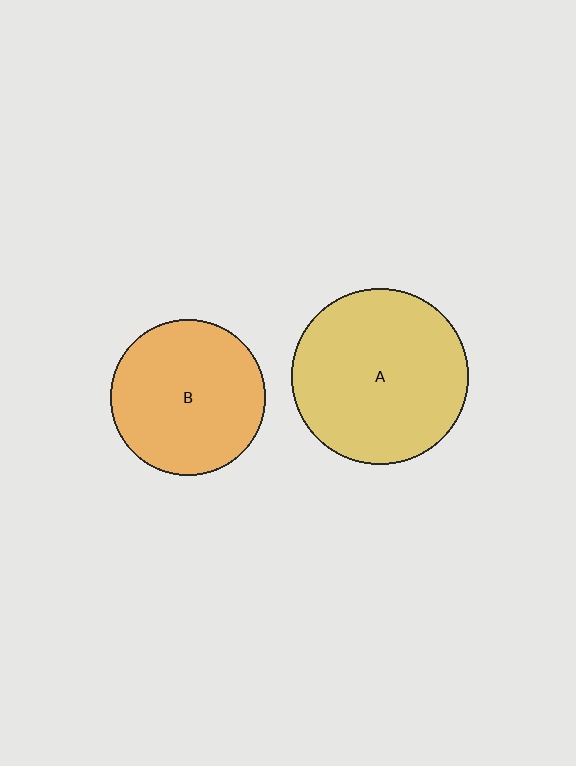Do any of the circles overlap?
No, none of the circles overlap.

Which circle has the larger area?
Circle A (yellow).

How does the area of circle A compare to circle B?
Approximately 1.3 times.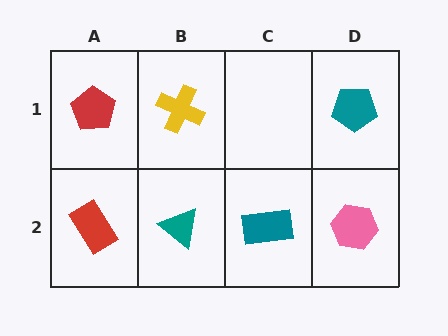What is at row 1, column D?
A teal pentagon.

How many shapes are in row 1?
3 shapes.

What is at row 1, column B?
A yellow cross.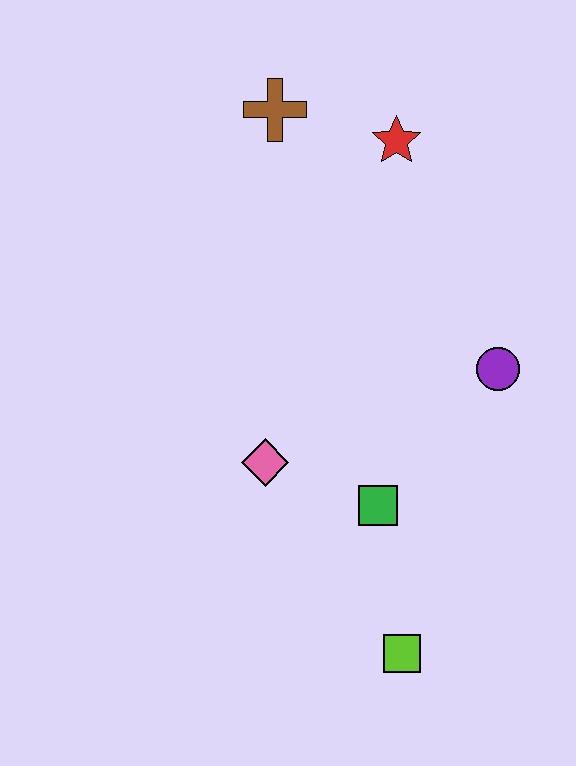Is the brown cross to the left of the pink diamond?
No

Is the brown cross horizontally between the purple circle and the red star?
No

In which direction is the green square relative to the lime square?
The green square is above the lime square.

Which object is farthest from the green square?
The brown cross is farthest from the green square.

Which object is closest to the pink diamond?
The green square is closest to the pink diamond.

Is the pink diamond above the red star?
No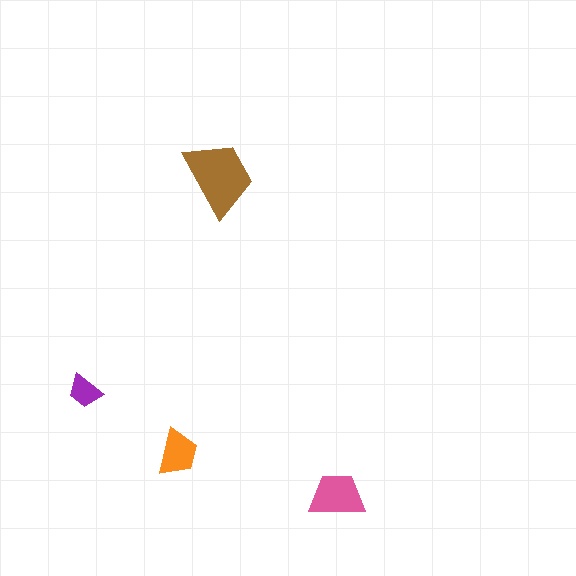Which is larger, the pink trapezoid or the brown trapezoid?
The brown one.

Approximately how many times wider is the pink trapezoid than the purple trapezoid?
About 1.5 times wider.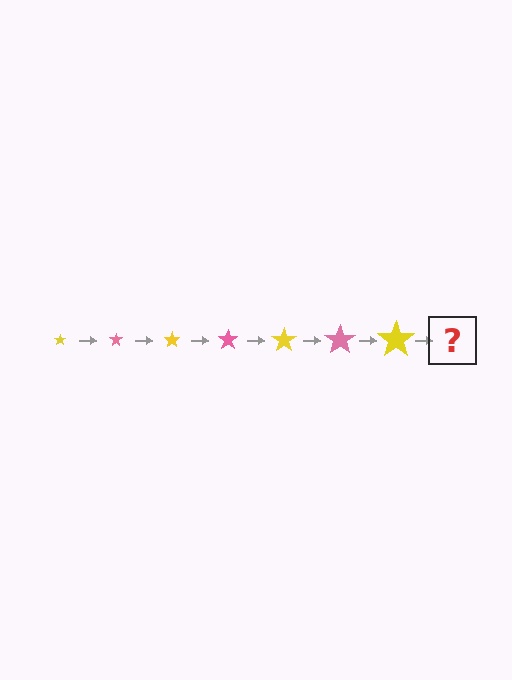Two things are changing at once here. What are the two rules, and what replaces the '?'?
The two rules are that the star grows larger each step and the color cycles through yellow and pink. The '?' should be a pink star, larger than the previous one.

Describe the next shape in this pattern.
It should be a pink star, larger than the previous one.